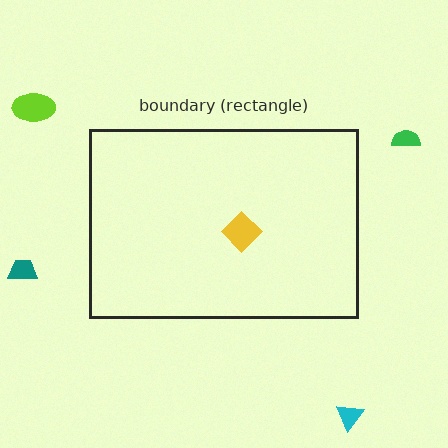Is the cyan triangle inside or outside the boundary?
Outside.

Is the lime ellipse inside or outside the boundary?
Outside.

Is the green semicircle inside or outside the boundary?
Outside.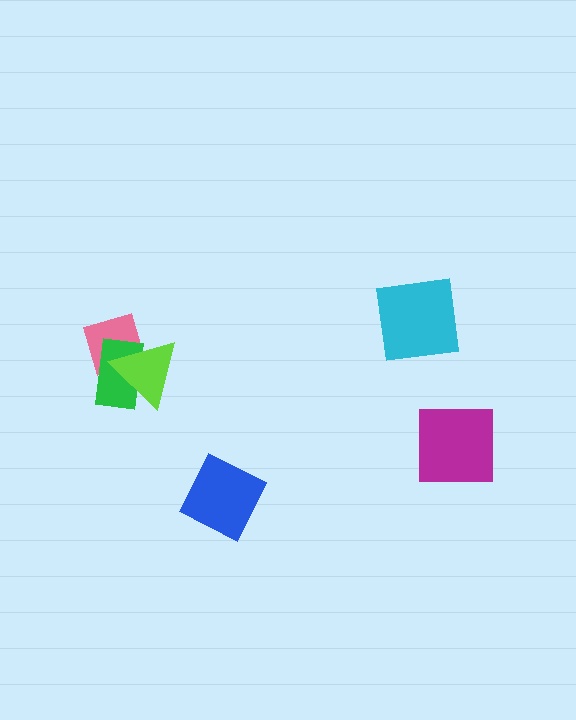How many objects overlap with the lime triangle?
2 objects overlap with the lime triangle.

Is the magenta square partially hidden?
No, no other shape covers it.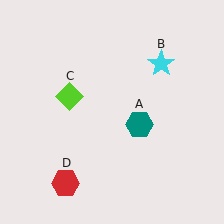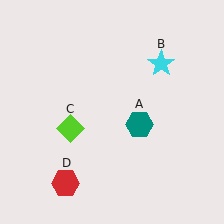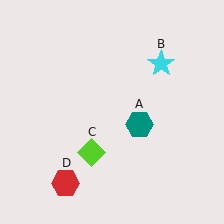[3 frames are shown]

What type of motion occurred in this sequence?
The lime diamond (object C) rotated counterclockwise around the center of the scene.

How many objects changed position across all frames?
1 object changed position: lime diamond (object C).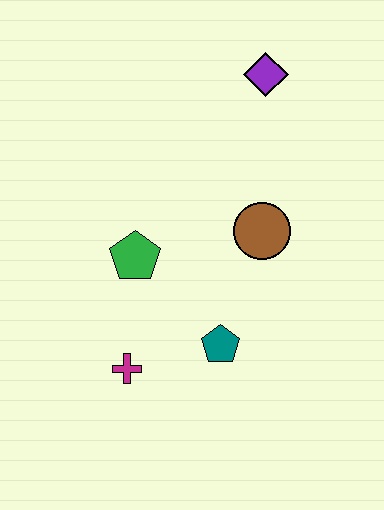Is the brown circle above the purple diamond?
No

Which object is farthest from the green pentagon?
The purple diamond is farthest from the green pentagon.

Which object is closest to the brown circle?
The teal pentagon is closest to the brown circle.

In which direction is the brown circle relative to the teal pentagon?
The brown circle is above the teal pentagon.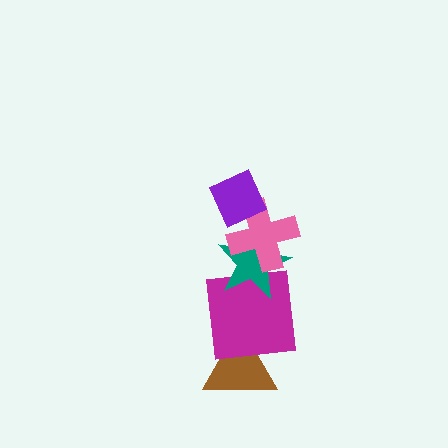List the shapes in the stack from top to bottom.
From top to bottom: the purple diamond, the pink cross, the teal star, the magenta square, the brown triangle.